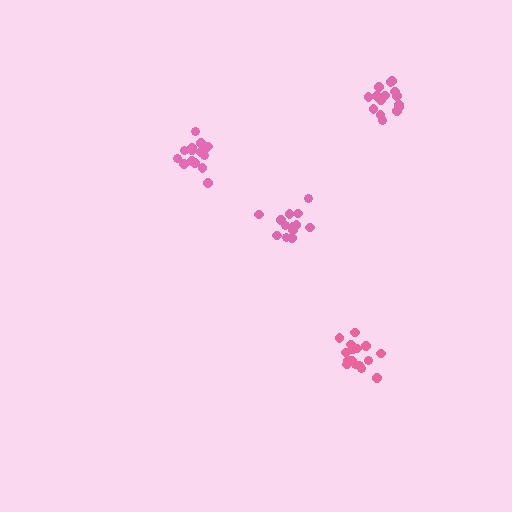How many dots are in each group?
Group 1: 16 dots, Group 2: 13 dots, Group 3: 17 dots, Group 4: 15 dots (61 total).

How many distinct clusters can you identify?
There are 4 distinct clusters.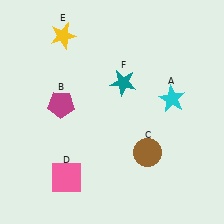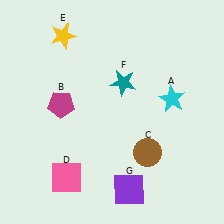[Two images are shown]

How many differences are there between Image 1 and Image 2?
There is 1 difference between the two images.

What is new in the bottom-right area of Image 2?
A purple square (G) was added in the bottom-right area of Image 2.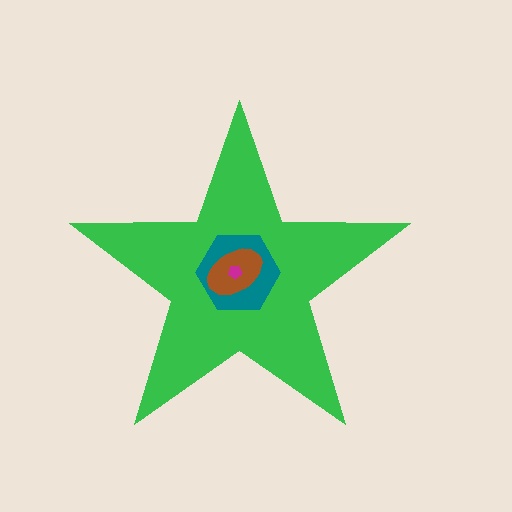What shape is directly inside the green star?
The teal hexagon.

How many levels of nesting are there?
4.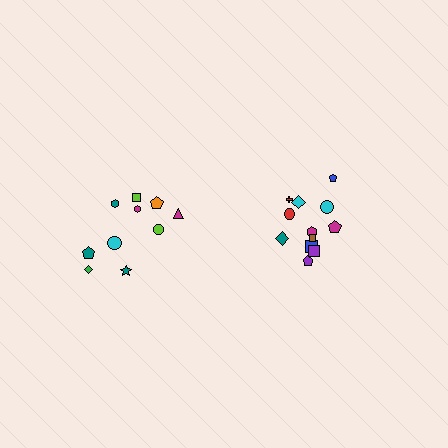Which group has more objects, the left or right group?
The right group.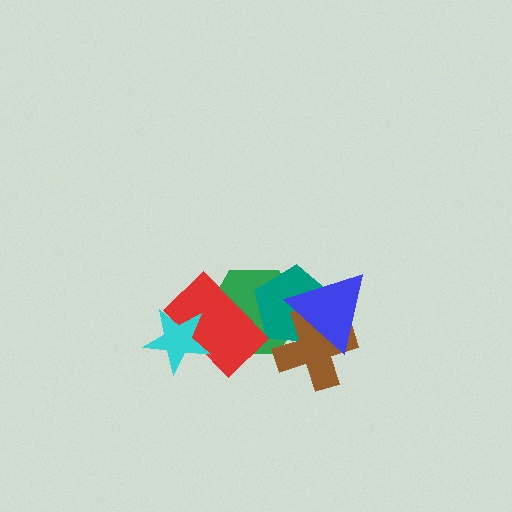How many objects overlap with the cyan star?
1 object overlaps with the cyan star.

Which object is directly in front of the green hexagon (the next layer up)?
The teal pentagon is directly in front of the green hexagon.